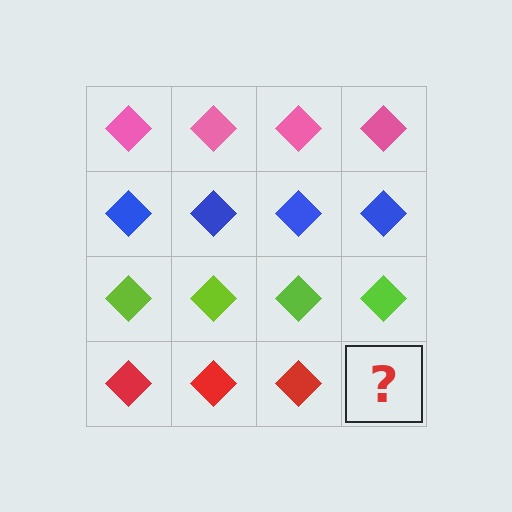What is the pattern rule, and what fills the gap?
The rule is that each row has a consistent color. The gap should be filled with a red diamond.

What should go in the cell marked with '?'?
The missing cell should contain a red diamond.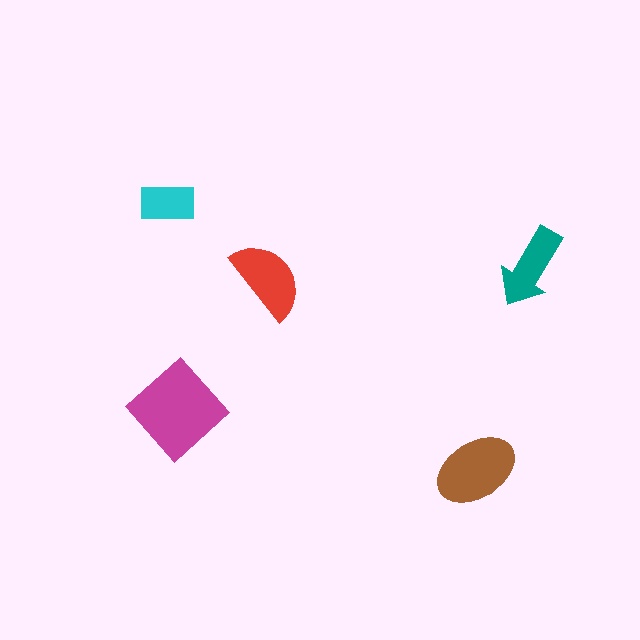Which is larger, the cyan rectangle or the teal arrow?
The teal arrow.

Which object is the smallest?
The cyan rectangle.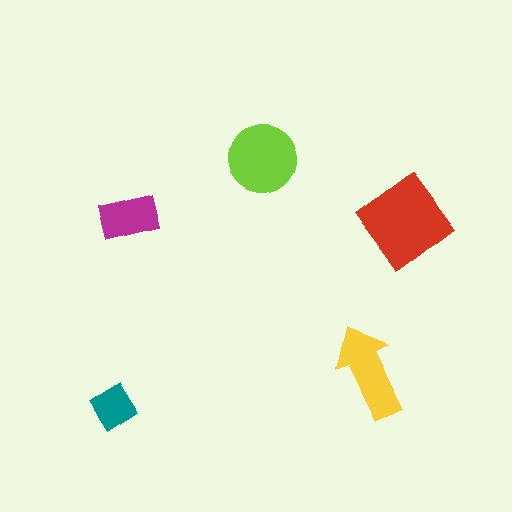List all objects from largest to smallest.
The red diamond, the lime circle, the yellow arrow, the magenta rectangle, the teal diamond.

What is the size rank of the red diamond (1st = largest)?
1st.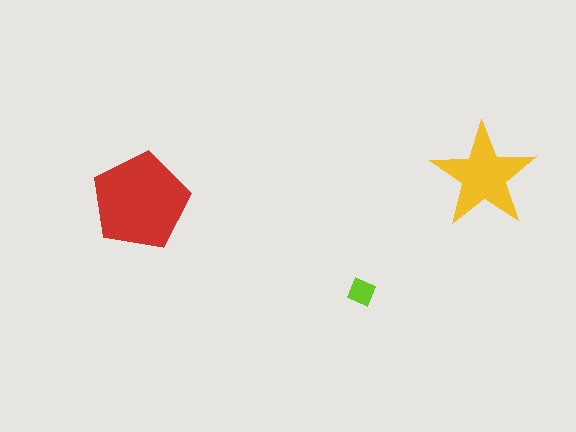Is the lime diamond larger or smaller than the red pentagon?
Smaller.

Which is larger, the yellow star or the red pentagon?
The red pentagon.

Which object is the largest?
The red pentagon.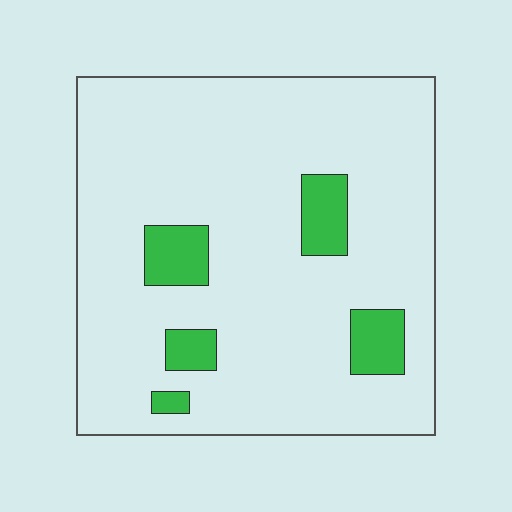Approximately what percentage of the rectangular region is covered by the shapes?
Approximately 10%.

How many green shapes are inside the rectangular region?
5.